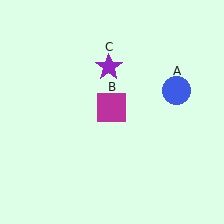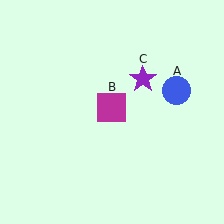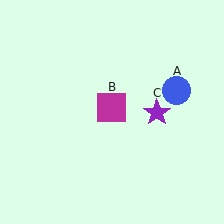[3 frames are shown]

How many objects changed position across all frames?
1 object changed position: purple star (object C).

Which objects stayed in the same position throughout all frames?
Blue circle (object A) and magenta square (object B) remained stationary.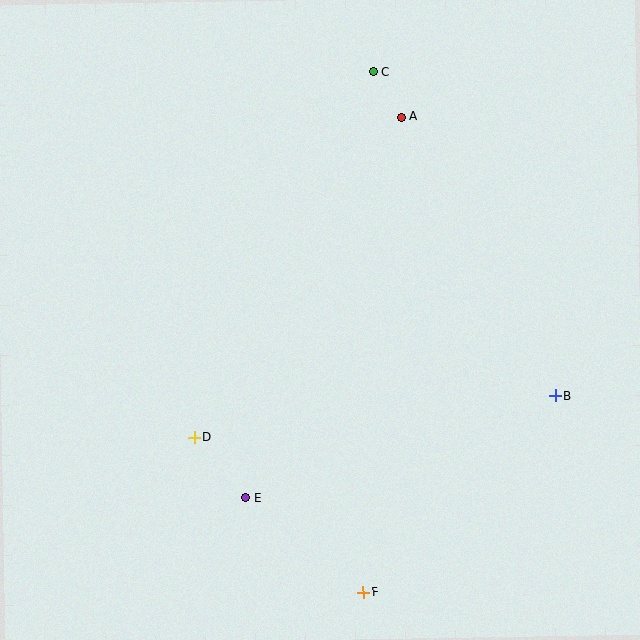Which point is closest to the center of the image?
Point D at (194, 437) is closest to the center.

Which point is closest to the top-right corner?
Point A is closest to the top-right corner.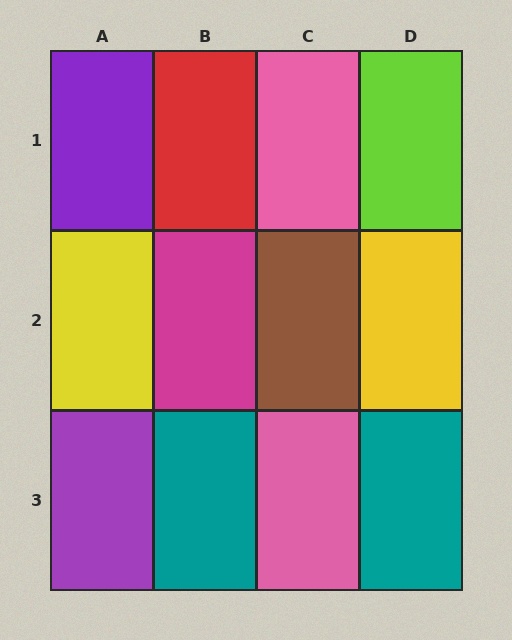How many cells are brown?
1 cell is brown.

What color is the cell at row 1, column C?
Pink.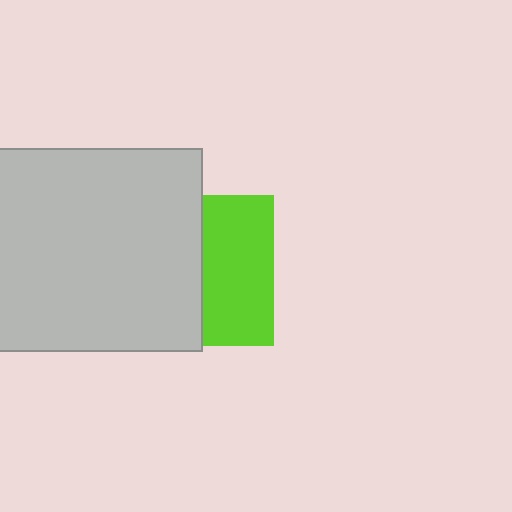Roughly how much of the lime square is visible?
About half of it is visible (roughly 47%).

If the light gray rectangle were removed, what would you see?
You would see the complete lime square.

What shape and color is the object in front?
The object in front is a light gray rectangle.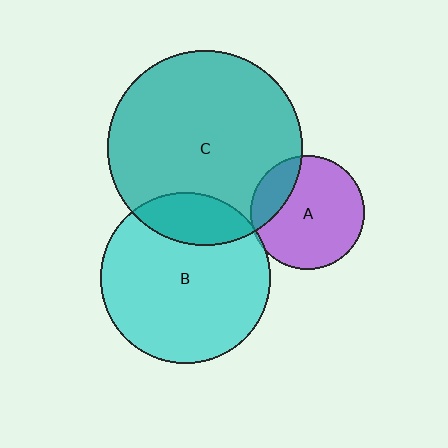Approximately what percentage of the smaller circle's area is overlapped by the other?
Approximately 20%.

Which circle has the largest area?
Circle C (teal).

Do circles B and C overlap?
Yes.